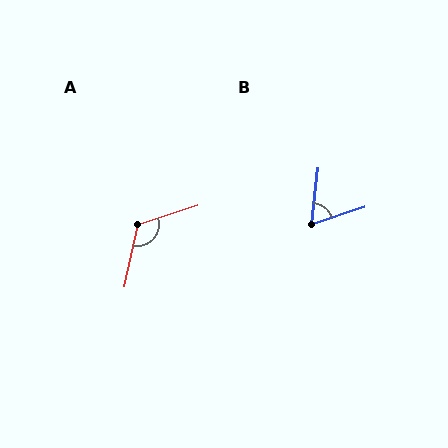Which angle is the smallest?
B, at approximately 66 degrees.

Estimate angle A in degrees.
Approximately 120 degrees.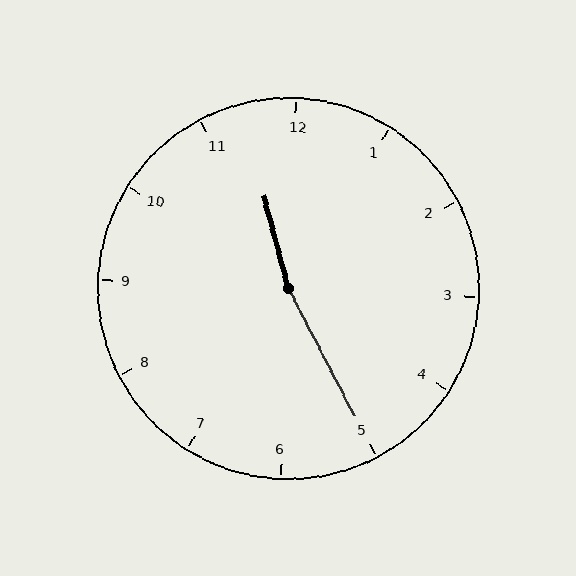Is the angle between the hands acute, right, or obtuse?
It is obtuse.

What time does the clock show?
11:25.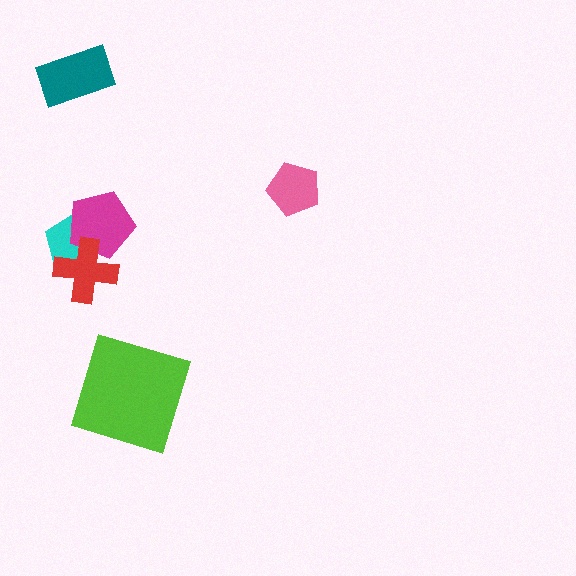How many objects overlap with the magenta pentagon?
2 objects overlap with the magenta pentagon.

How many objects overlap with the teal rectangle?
0 objects overlap with the teal rectangle.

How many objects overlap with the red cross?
2 objects overlap with the red cross.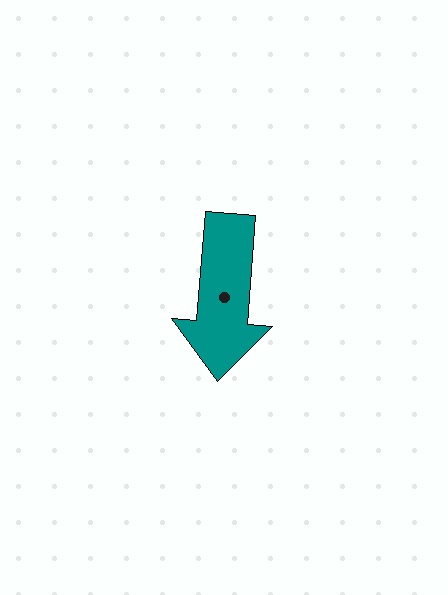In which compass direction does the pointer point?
South.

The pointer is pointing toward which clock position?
Roughly 6 o'clock.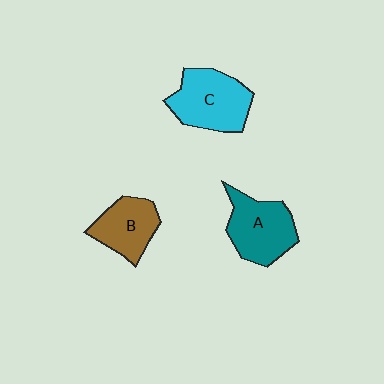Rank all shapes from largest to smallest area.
From largest to smallest: C (cyan), A (teal), B (brown).